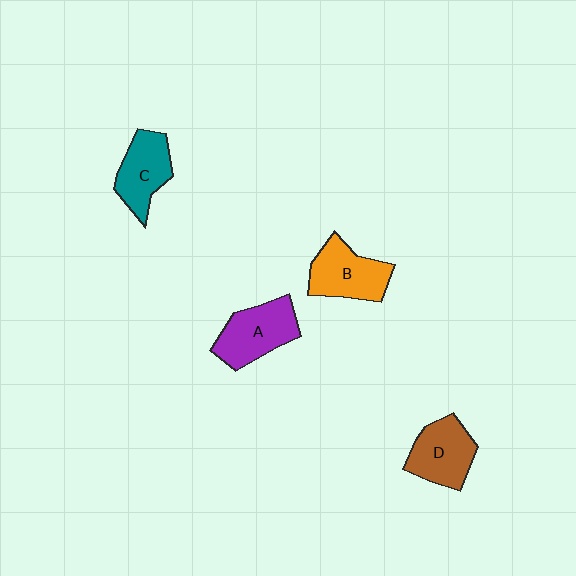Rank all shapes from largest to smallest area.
From largest to smallest: A (purple), B (orange), D (brown), C (teal).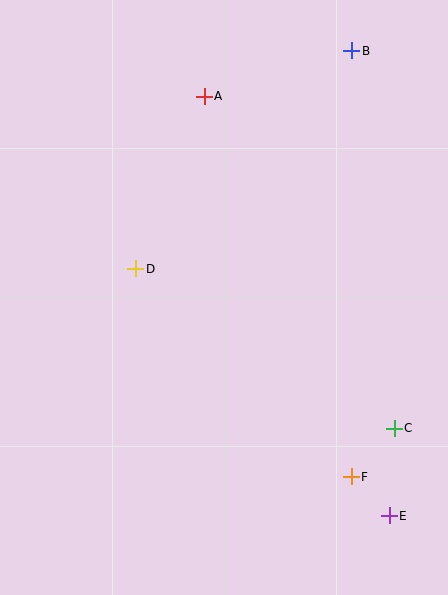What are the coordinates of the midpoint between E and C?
The midpoint between E and C is at (392, 472).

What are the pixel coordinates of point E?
Point E is at (389, 516).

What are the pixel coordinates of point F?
Point F is at (351, 477).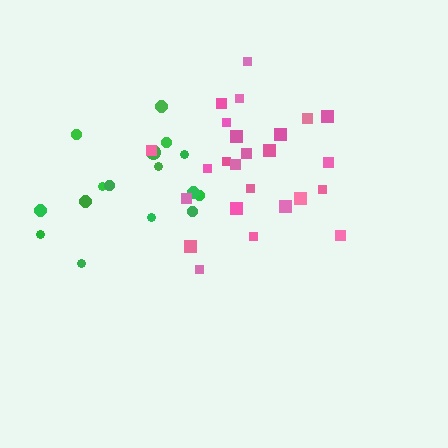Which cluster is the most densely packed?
Pink.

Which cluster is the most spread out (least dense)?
Green.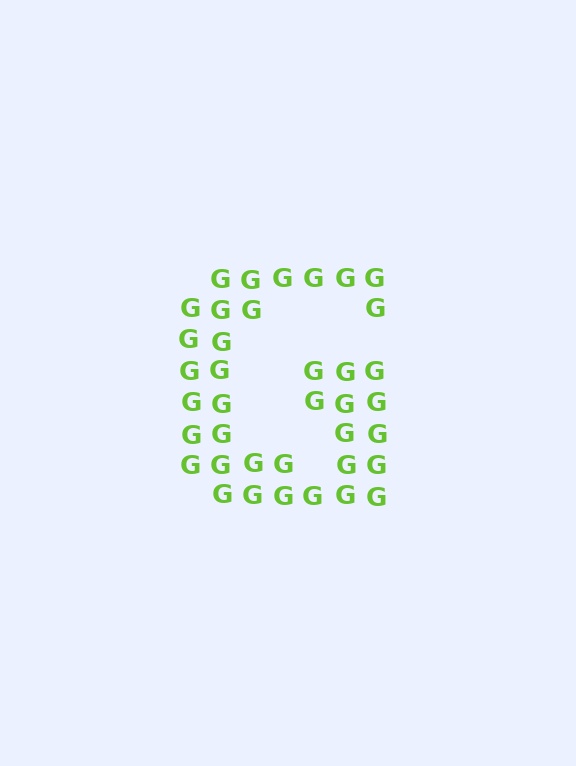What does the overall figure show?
The overall figure shows the letter G.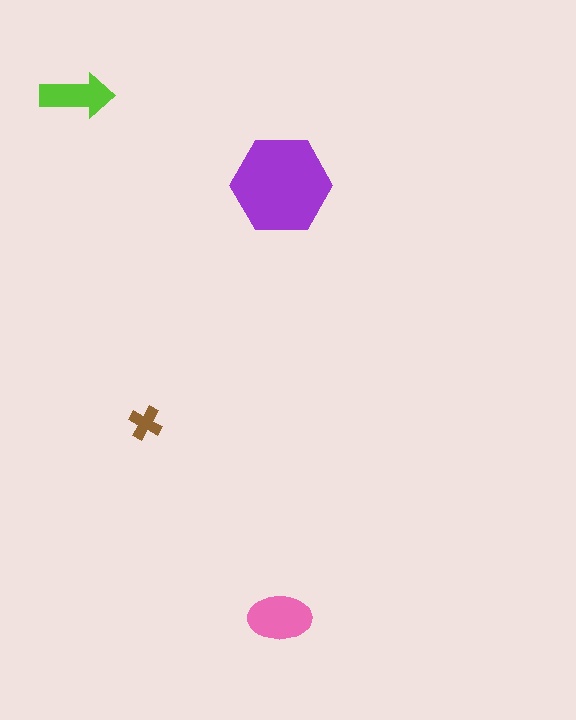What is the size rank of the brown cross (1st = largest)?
4th.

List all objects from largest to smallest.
The purple hexagon, the pink ellipse, the lime arrow, the brown cross.